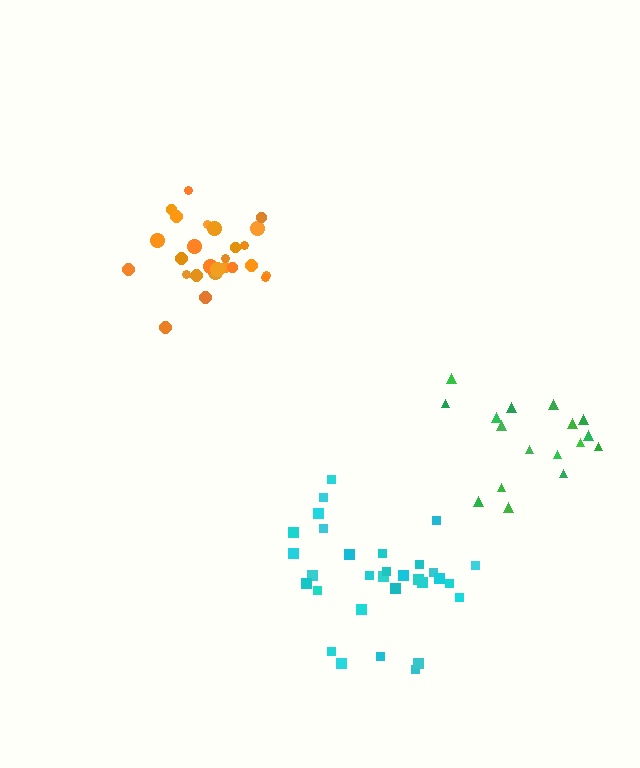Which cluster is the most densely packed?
Orange.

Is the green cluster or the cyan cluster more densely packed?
Cyan.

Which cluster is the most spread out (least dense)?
Green.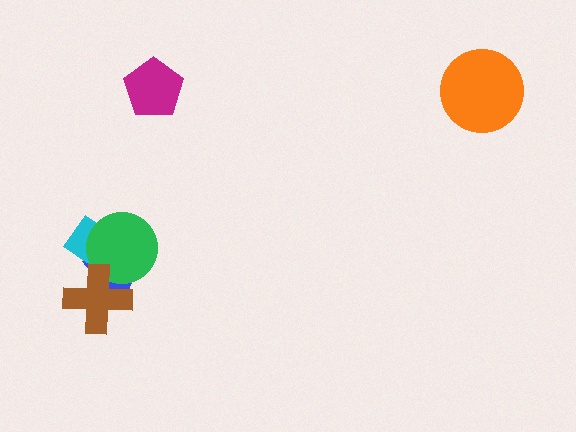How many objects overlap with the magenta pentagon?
0 objects overlap with the magenta pentagon.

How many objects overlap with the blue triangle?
3 objects overlap with the blue triangle.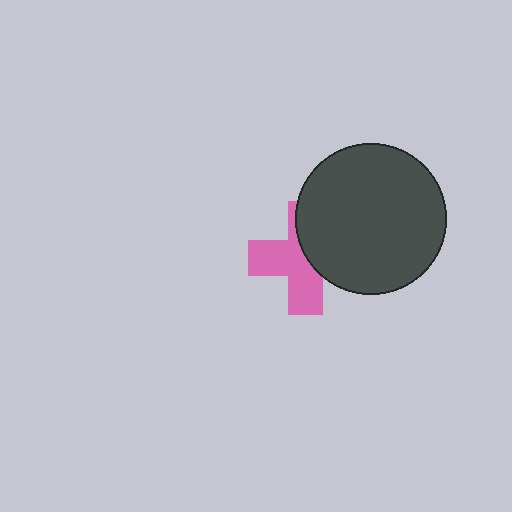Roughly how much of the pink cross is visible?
About half of it is visible (roughly 56%).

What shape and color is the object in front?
The object in front is a dark gray circle.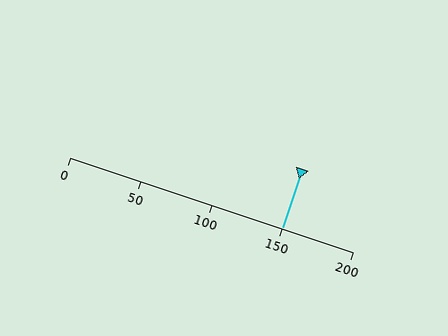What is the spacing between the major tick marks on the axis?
The major ticks are spaced 50 apart.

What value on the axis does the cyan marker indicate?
The marker indicates approximately 150.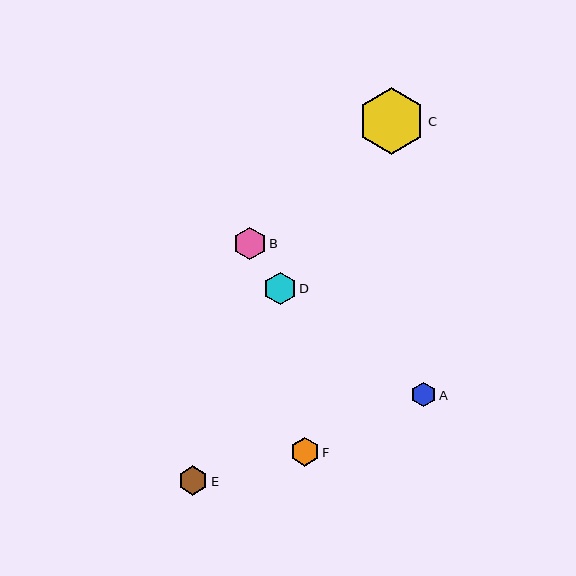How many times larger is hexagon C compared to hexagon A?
Hexagon C is approximately 2.7 times the size of hexagon A.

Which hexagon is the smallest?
Hexagon A is the smallest with a size of approximately 25 pixels.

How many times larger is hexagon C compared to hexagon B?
Hexagon C is approximately 2.0 times the size of hexagon B.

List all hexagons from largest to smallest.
From largest to smallest: C, D, B, E, F, A.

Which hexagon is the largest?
Hexagon C is the largest with a size of approximately 67 pixels.